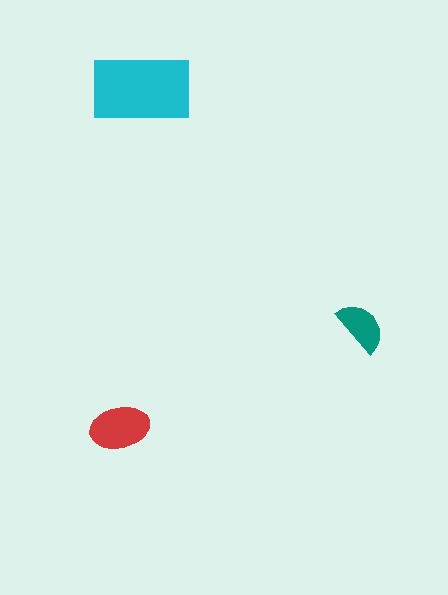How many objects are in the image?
There are 3 objects in the image.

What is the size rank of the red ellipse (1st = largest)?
2nd.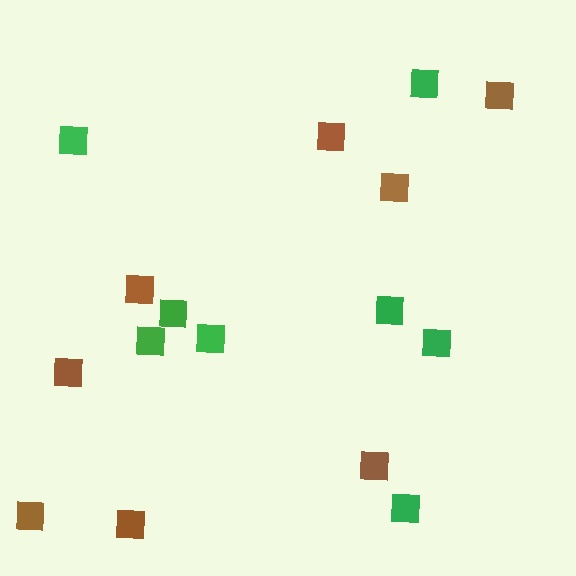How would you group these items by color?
There are 2 groups: one group of brown squares (8) and one group of green squares (8).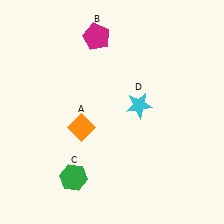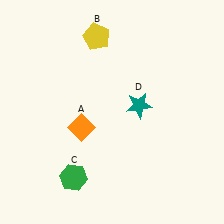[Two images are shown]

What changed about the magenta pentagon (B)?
In Image 1, B is magenta. In Image 2, it changed to yellow.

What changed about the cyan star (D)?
In Image 1, D is cyan. In Image 2, it changed to teal.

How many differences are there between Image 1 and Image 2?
There are 2 differences between the two images.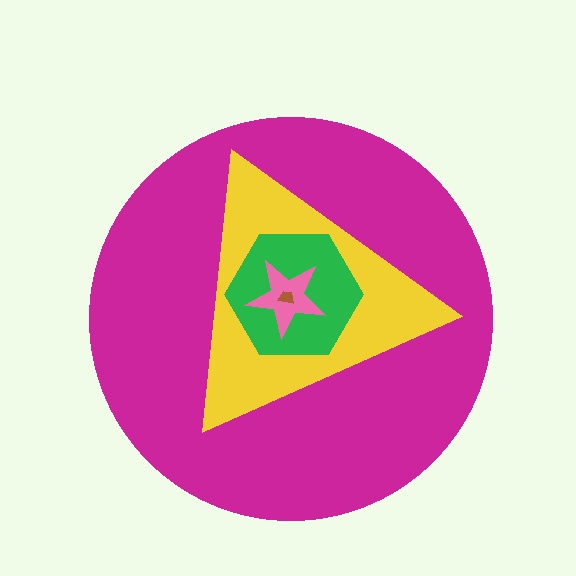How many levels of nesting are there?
5.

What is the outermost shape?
The magenta circle.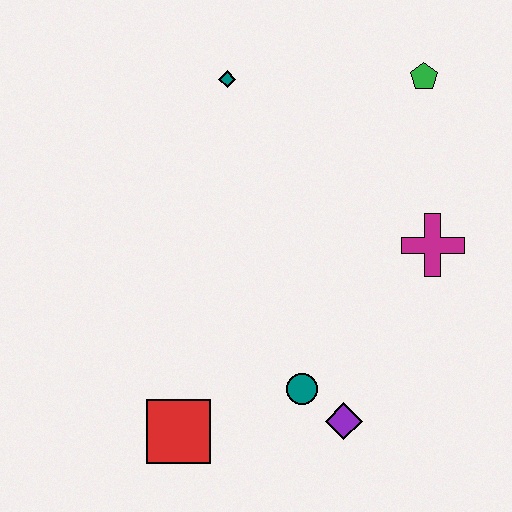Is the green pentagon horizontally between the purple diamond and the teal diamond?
No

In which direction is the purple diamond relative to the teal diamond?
The purple diamond is below the teal diamond.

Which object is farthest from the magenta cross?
The red square is farthest from the magenta cross.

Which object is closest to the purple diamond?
The teal circle is closest to the purple diamond.